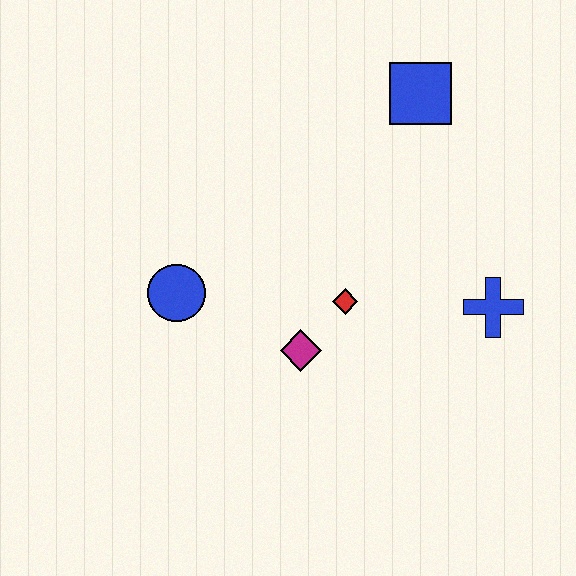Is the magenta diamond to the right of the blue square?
No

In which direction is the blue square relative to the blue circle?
The blue square is to the right of the blue circle.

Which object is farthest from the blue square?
The blue circle is farthest from the blue square.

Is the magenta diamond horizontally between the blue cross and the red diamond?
No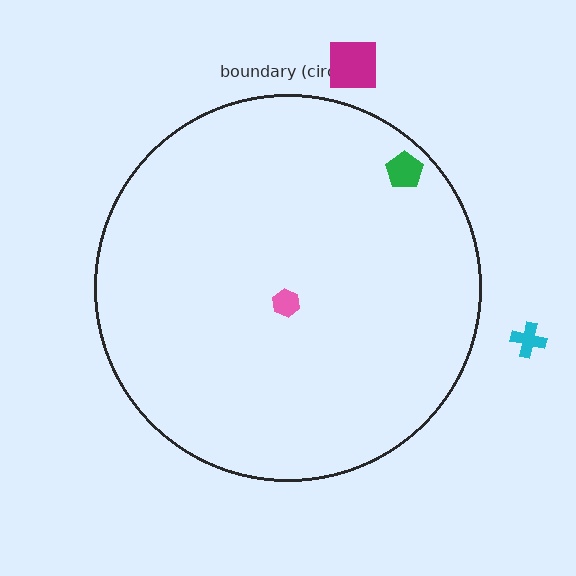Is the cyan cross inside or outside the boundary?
Outside.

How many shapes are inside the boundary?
2 inside, 2 outside.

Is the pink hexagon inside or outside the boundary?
Inside.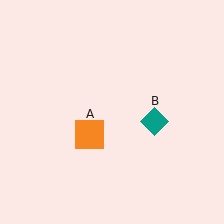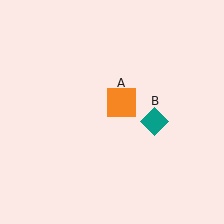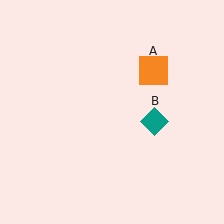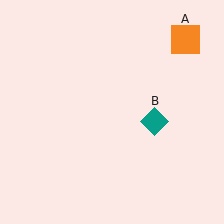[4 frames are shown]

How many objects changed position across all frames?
1 object changed position: orange square (object A).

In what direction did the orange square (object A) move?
The orange square (object A) moved up and to the right.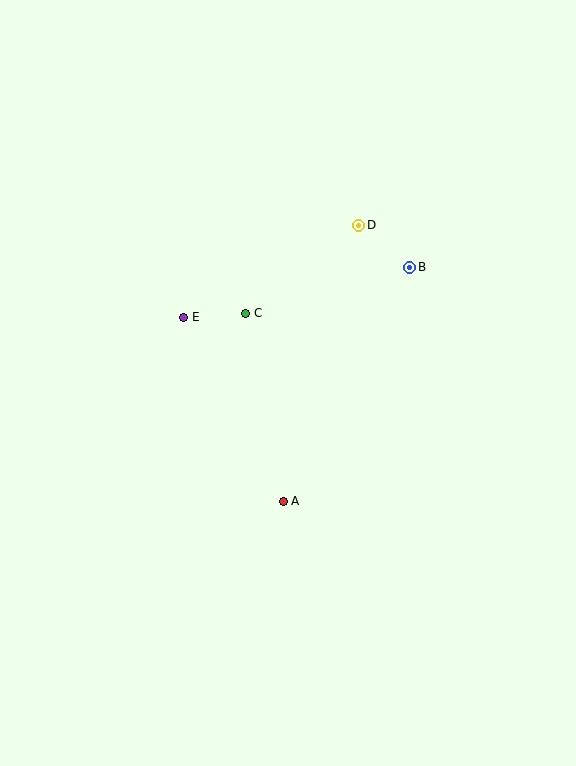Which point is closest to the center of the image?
Point C at (245, 313) is closest to the center.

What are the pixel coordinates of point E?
Point E is at (184, 317).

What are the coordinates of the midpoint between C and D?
The midpoint between C and D is at (302, 269).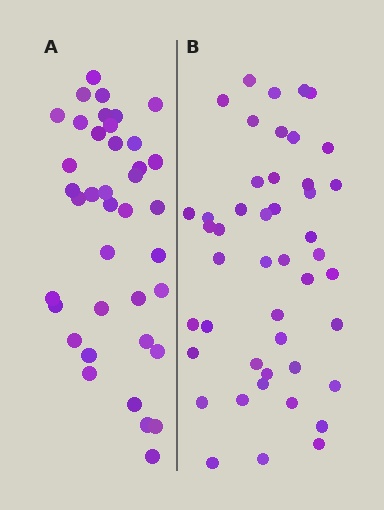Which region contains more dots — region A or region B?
Region B (the right region) has more dots.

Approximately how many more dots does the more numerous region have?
Region B has roughly 8 or so more dots than region A.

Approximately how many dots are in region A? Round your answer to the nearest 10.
About 40 dots. (The exact count is 39, which rounds to 40.)